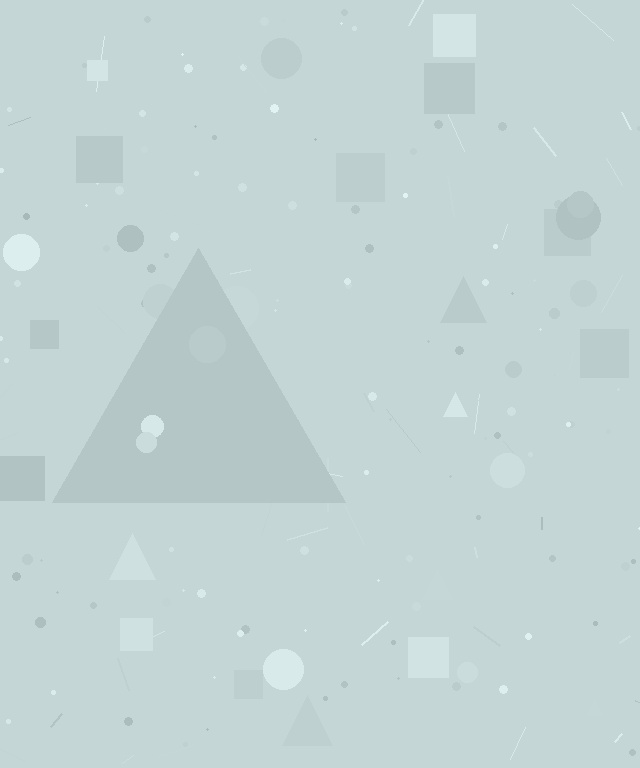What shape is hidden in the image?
A triangle is hidden in the image.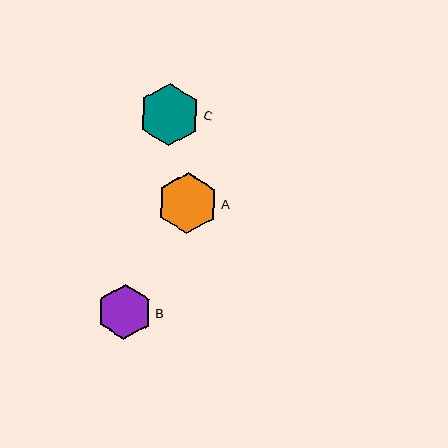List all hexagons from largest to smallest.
From largest to smallest: C, A, B.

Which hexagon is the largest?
Hexagon C is the largest with a size of approximately 62 pixels.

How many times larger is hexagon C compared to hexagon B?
Hexagon C is approximately 1.1 times the size of hexagon B.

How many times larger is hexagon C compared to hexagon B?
Hexagon C is approximately 1.1 times the size of hexagon B.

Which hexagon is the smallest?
Hexagon B is the smallest with a size of approximately 55 pixels.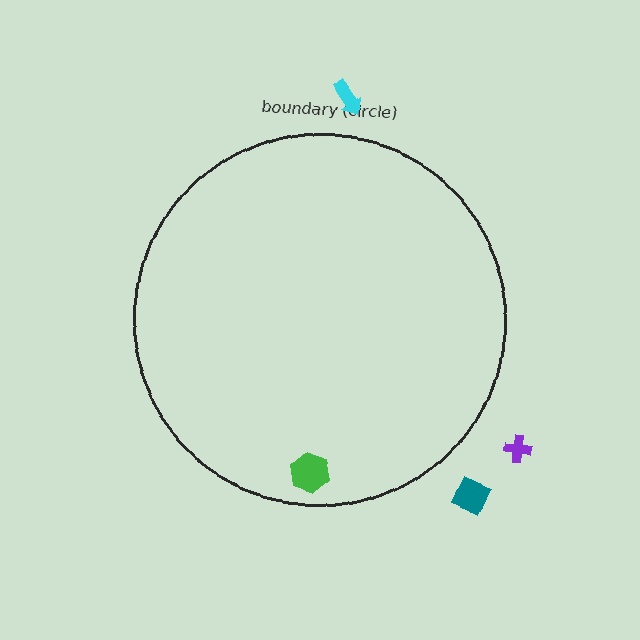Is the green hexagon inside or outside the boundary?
Inside.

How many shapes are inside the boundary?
1 inside, 3 outside.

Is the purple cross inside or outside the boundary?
Outside.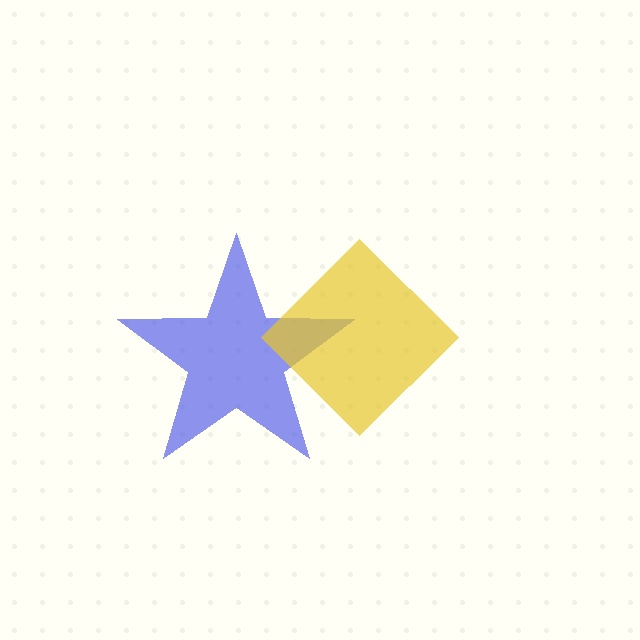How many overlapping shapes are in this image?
There are 2 overlapping shapes in the image.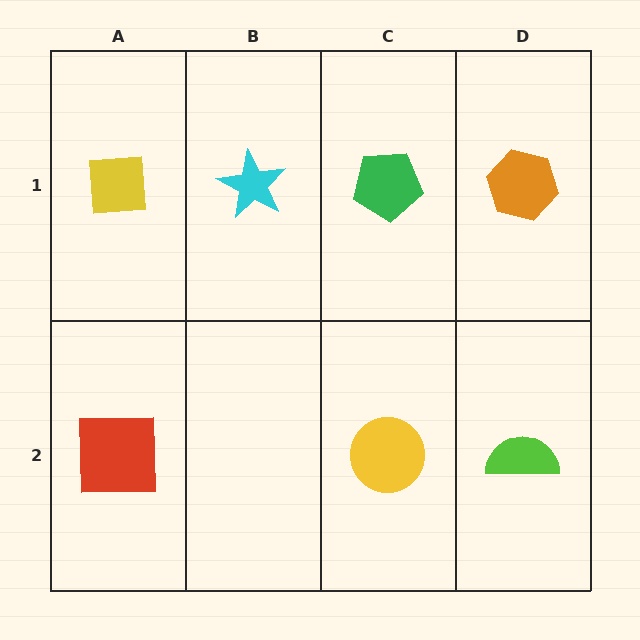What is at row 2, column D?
A lime semicircle.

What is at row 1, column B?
A cyan star.